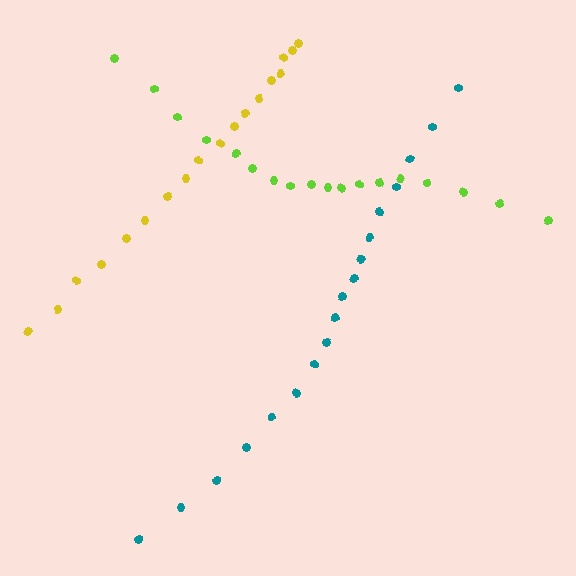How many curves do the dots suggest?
There are 3 distinct paths.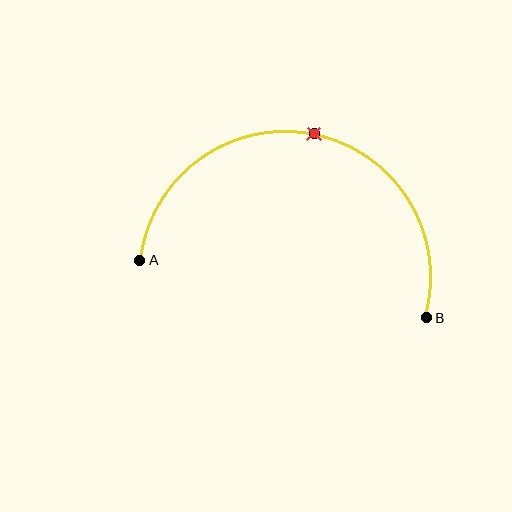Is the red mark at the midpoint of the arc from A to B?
Yes. The red mark lies on the arc at equal arc-length from both A and B — it is the arc midpoint.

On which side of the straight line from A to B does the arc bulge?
The arc bulges above the straight line connecting A and B.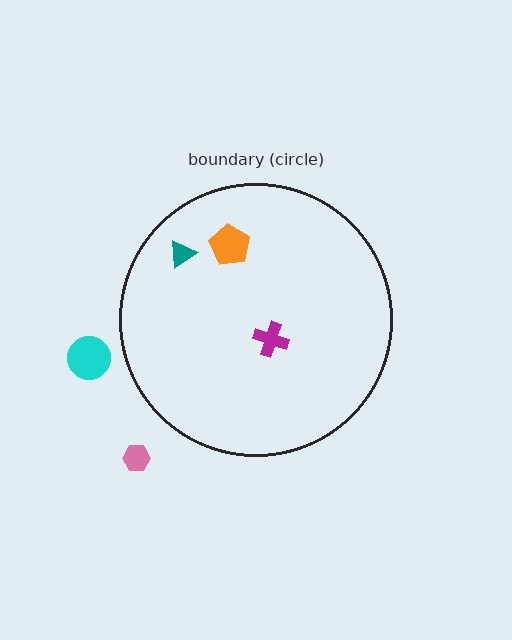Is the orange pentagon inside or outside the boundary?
Inside.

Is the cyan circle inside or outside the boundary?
Outside.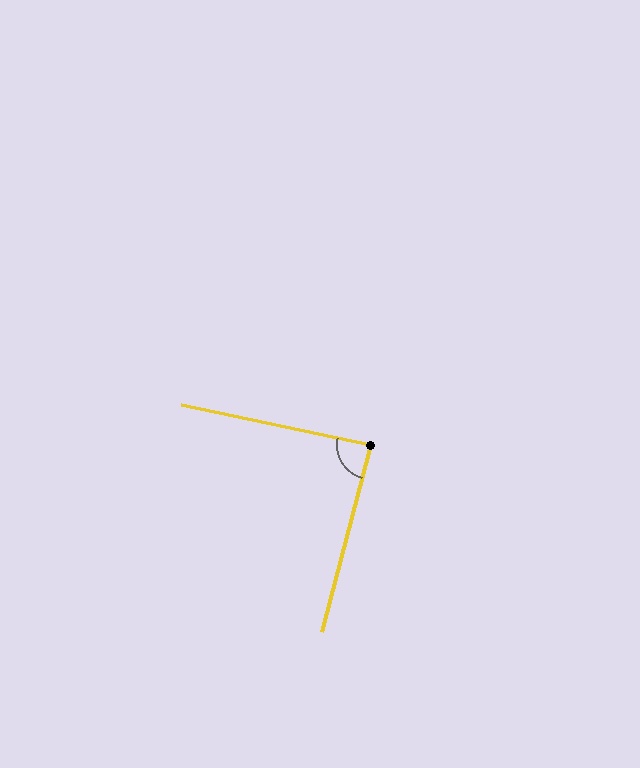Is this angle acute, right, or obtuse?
It is approximately a right angle.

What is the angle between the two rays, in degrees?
Approximately 87 degrees.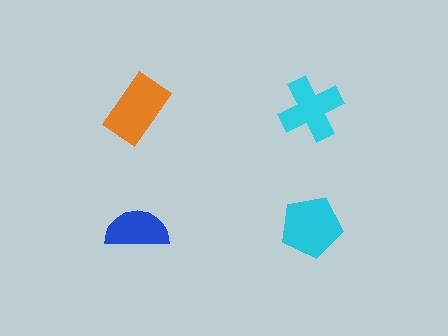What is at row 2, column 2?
A cyan pentagon.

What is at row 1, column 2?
A cyan cross.